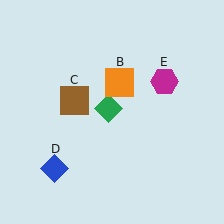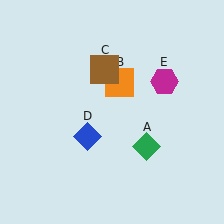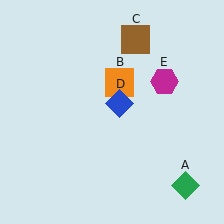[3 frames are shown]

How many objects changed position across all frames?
3 objects changed position: green diamond (object A), brown square (object C), blue diamond (object D).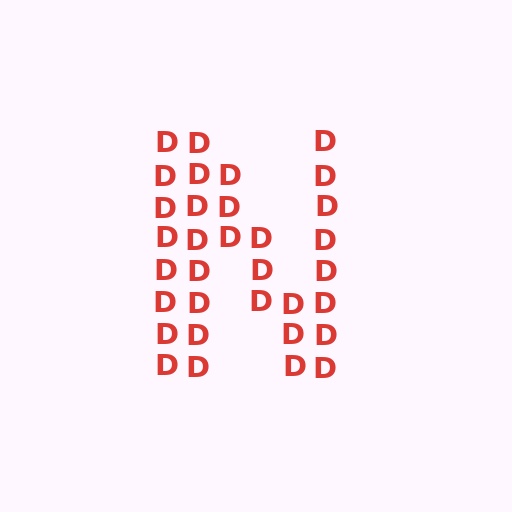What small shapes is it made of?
It is made of small letter D's.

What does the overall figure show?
The overall figure shows the letter N.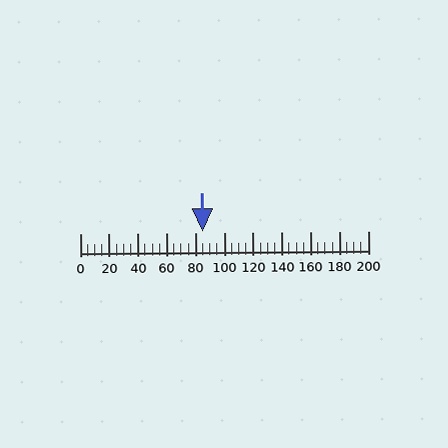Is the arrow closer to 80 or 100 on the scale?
The arrow is closer to 80.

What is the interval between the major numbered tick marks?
The major tick marks are spaced 20 units apart.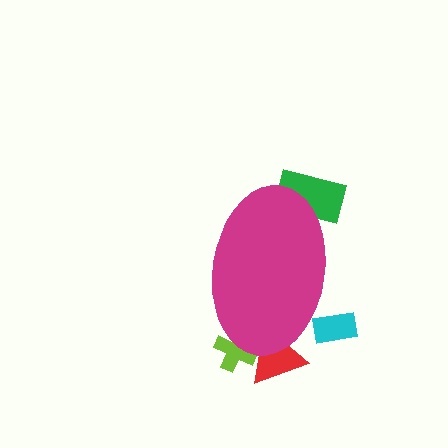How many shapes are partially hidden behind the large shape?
4 shapes are partially hidden.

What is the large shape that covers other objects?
A magenta ellipse.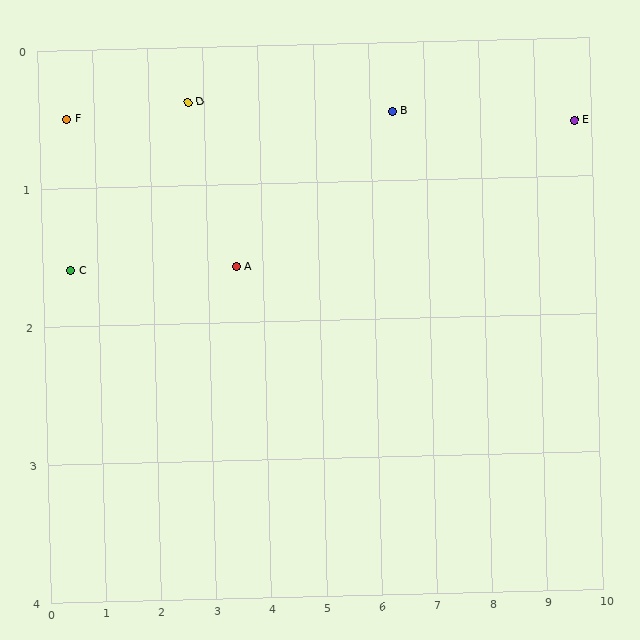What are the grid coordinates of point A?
Point A is at approximately (3.5, 1.6).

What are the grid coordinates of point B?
Point B is at approximately (6.4, 0.5).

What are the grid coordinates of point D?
Point D is at approximately (2.7, 0.4).